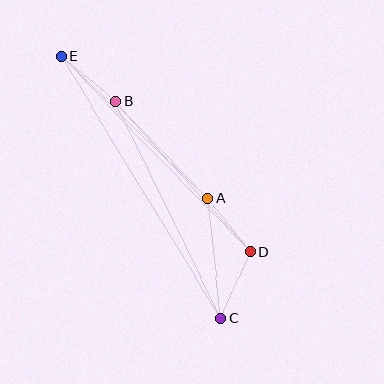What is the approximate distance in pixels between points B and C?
The distance between B and C is approximately 242 pixels.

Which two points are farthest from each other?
Points C and E are farthest from each other.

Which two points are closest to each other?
Points A and D are closest to each other.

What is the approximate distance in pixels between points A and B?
The distance between A and B is approximately 134 pixels.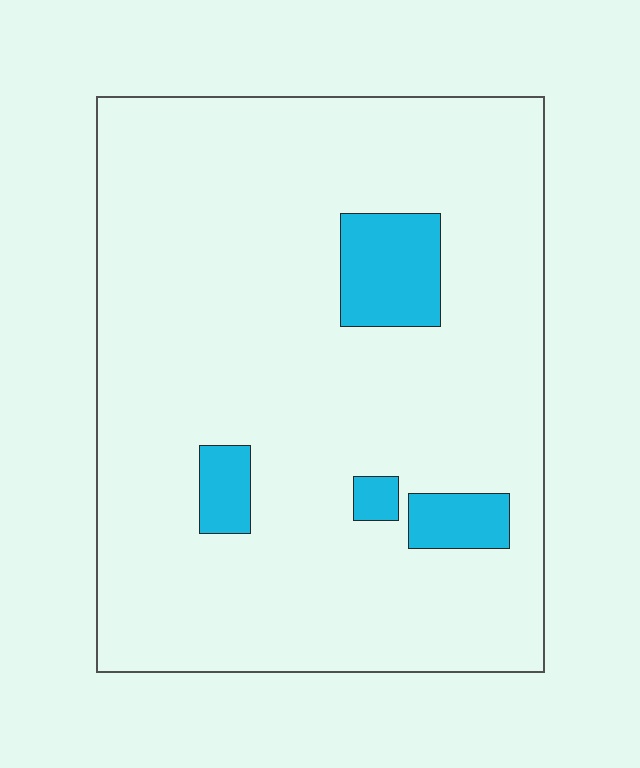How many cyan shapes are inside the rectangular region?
4.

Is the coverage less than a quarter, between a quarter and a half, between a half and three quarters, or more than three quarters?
Less than a quarter.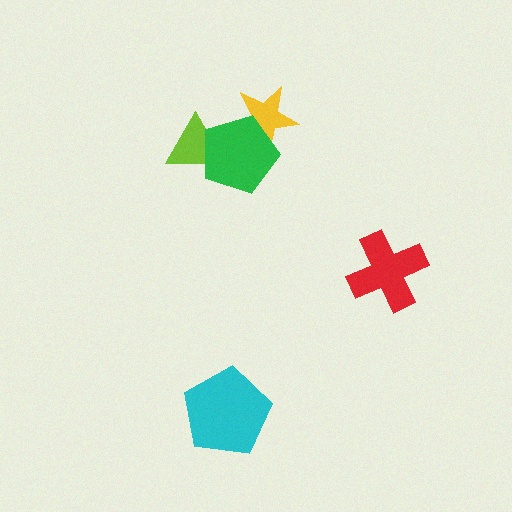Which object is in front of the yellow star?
The green pentagon is in front of the yellow star.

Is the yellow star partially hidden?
Yes, it is partially covered by another shape.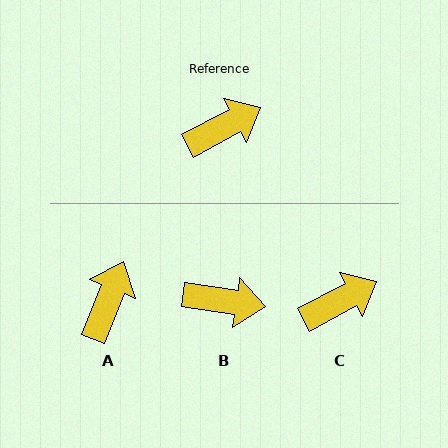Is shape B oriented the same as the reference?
No, it is off by about 36 degrees.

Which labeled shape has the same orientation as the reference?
C.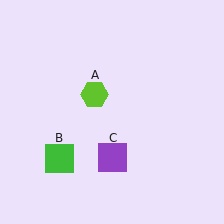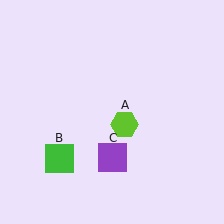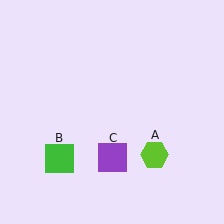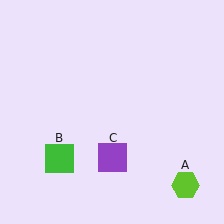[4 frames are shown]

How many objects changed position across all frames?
1 object changed position: lime hexagon (object A).